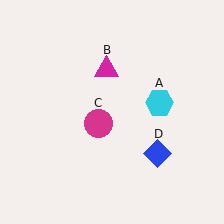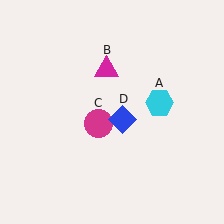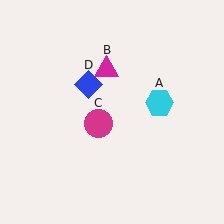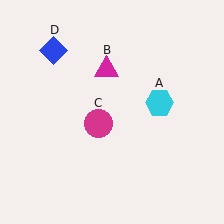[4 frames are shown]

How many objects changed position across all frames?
1 object changed position: blue diamond (object D).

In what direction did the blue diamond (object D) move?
The blue diamond (object D) moved up and to the left.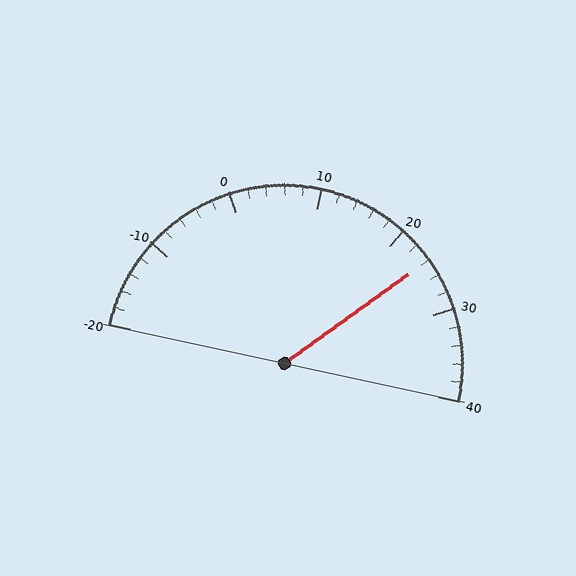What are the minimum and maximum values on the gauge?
The gauge ranges from -20 to 40.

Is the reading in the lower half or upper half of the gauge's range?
The reading is in the upper half of the range (-20 to 40).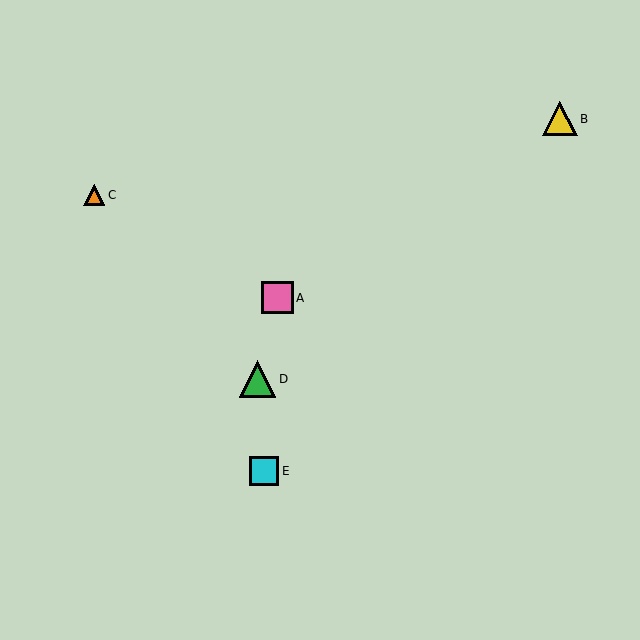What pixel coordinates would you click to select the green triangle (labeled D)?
Click at (258, 379) to select the green triangle D.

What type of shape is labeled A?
Shape A is a pink square.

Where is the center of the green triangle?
The center of the green triangle is at (258, 379).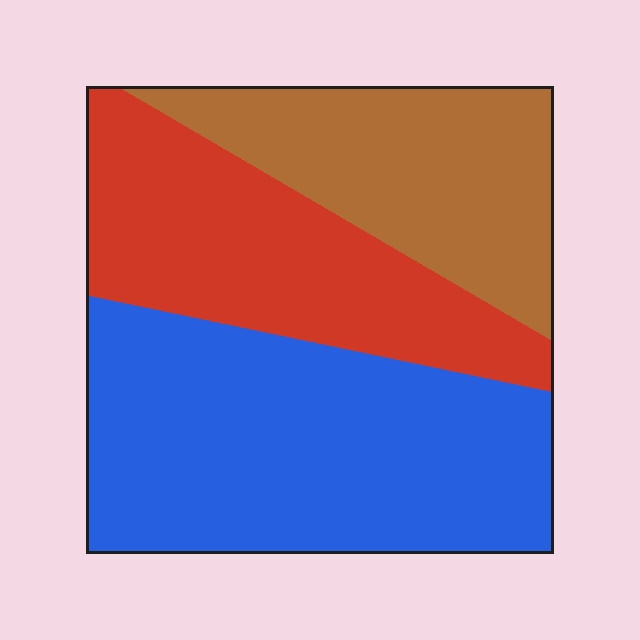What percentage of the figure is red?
Red takes up between a quarter and a half of the figure.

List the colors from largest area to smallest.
From largest to smallest: blue, red, brown.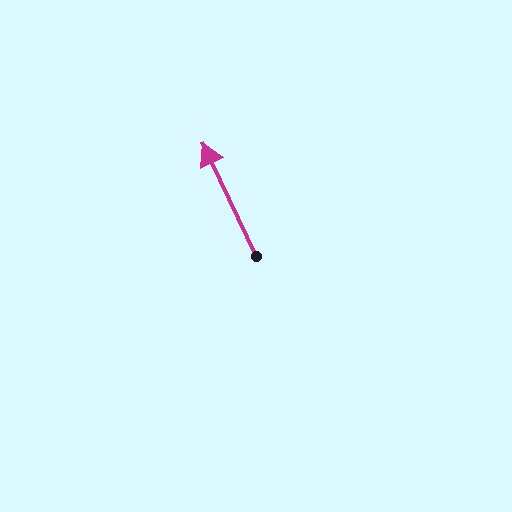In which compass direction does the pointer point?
Northwest.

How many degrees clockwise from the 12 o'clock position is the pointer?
Approximately 335 degrees.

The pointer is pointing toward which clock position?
Roughly 11 o'clock.